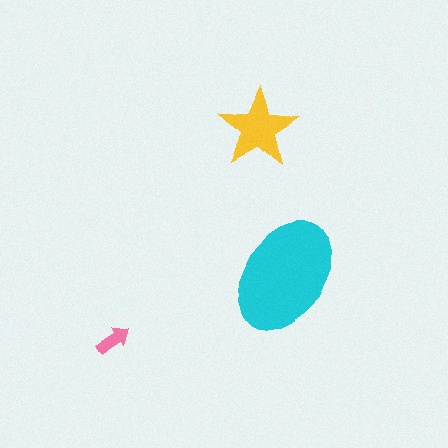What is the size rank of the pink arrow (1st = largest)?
3rd.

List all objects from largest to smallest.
The cyan ellipse, the yellow star, the pink arrow.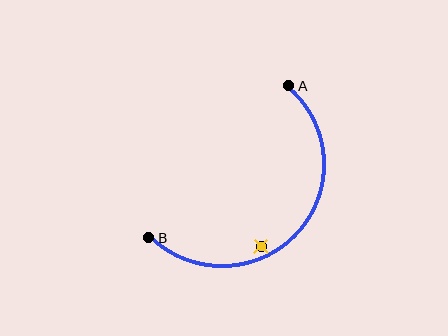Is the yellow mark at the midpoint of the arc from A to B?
No — the yellow mark does not lie on the arc at all. It sits slightly inside the curve.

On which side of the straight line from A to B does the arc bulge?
The arc bulges below and to the right of the straight line connecting A and B.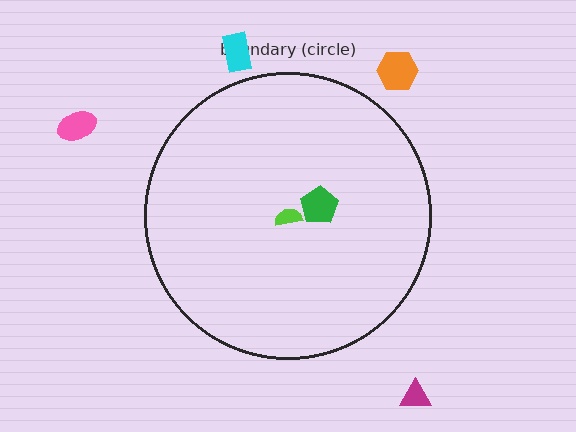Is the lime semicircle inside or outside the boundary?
Inside.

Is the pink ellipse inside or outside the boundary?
Outside.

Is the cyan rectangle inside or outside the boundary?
Outside.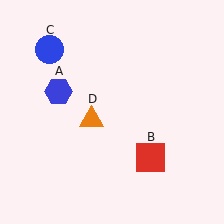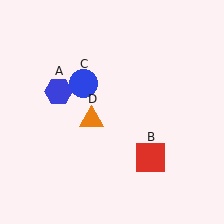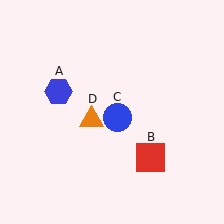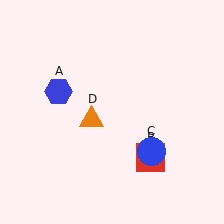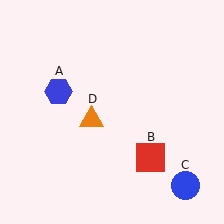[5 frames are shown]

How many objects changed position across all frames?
1 object changed position: blue circle (object C).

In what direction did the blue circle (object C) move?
The blue circle (object C) moved down and to the right.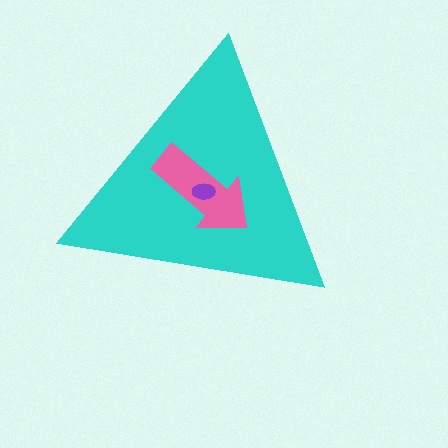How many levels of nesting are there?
3.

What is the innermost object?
The purple ellipse.